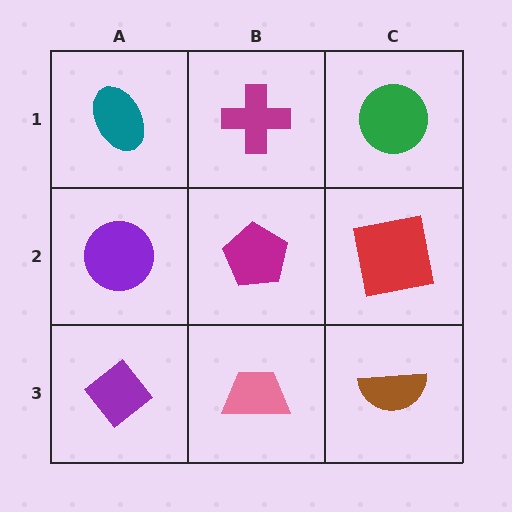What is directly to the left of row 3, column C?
A pink trapezoid.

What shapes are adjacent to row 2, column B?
A magenta cross (row 1, column B), a pink trapezoid (row 3, column B), a purple circle (row 2, column A), a red square (row 2, column C).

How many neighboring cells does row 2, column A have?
3.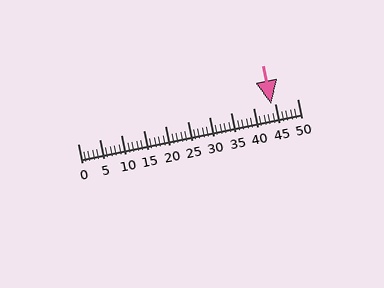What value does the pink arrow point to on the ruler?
The pink arrow points to approximately 44.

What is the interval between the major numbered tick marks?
The major tick marks are spaced 5 units apart.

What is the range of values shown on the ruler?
The ruler shows values from 0 to 50.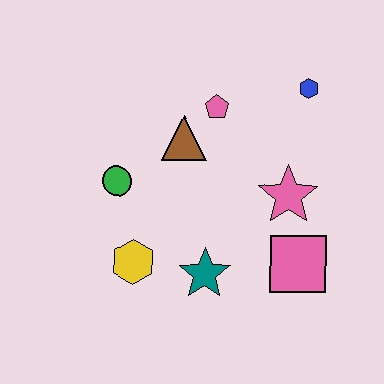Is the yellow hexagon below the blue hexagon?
Yes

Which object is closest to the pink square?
The pink star is closest to the pink square.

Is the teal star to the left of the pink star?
Yes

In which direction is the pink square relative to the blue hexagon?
The pink square is below the blue hexagon.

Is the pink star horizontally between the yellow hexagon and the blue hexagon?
Yes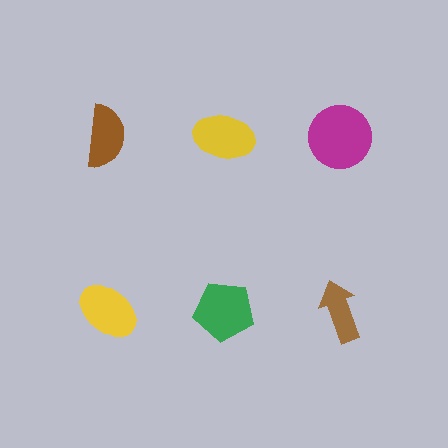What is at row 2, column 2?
A green pentagon.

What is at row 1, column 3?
A magenta circle.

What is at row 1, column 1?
A brown semicircle.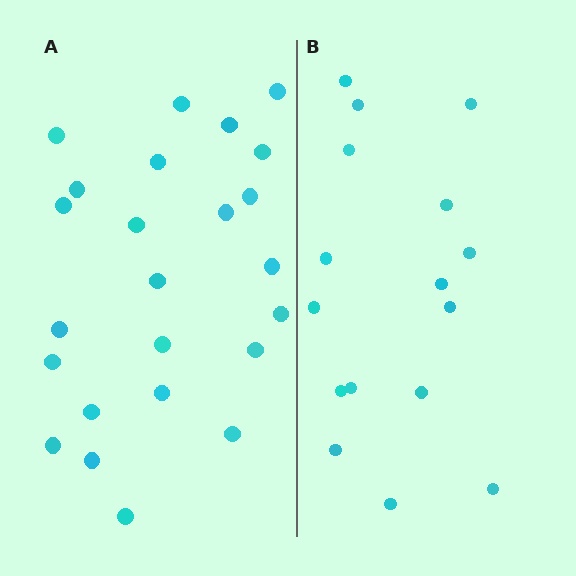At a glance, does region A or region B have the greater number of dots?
Region A (the left region) has more dots.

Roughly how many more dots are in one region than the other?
Region A has roughly 8 or so more dots than region B.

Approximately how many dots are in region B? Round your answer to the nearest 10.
About 20 dots. (The exact count is 16, which rounds to 20.)